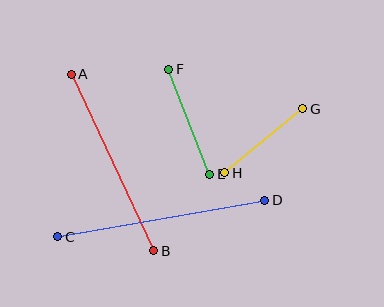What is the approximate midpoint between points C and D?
The midpoint is at approximately (161, 219) pixels.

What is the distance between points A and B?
The distance is approximately 195 pixels.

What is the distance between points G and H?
The distance is approximately 101 pixels.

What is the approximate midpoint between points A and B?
The midpoint is at approximately (112, 163) pixels.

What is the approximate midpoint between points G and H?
The midpoint is at approximately (264, 141) pixels.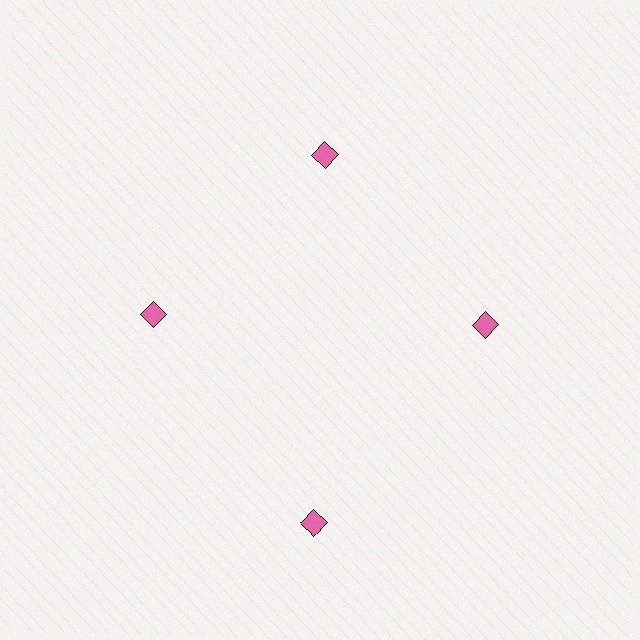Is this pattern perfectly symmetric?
No. The 4 pink diamonds are arranged in a ring, but one element near the 6 o'clock position is pushed outward from the center, breaking the 4-fold rotational symmetry.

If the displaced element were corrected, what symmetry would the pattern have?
It would have 4-fold rotational symmetry — the pattern would map onto itself every 90 degrees.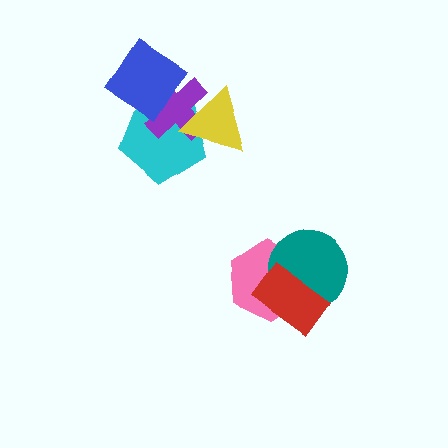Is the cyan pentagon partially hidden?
Yes, it is partially covered by another shape.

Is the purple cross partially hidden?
Yes, it is partially covered by another shape.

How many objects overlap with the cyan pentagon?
3 objects overlap with the cyan pentagon.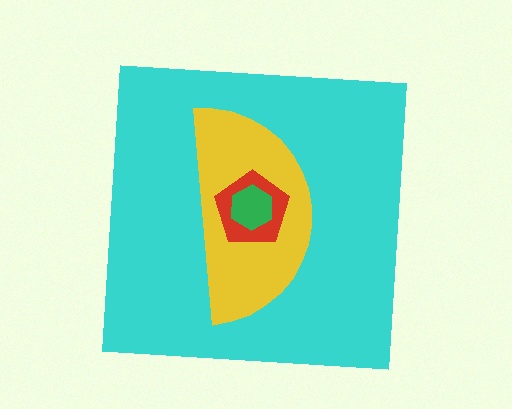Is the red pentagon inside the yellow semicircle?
Yes.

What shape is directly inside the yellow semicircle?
The red pentagon.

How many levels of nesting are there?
4.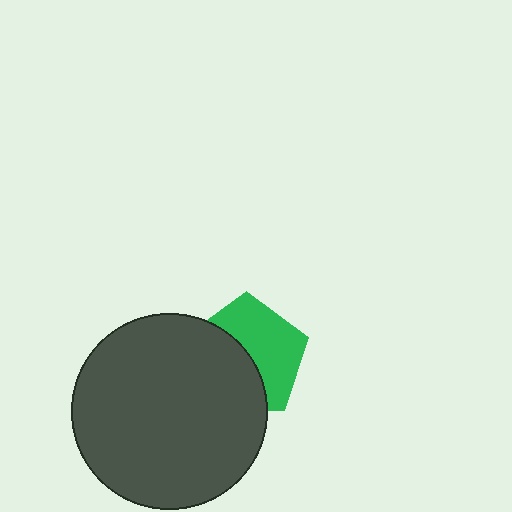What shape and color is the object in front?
The object in front is a dark gray circle.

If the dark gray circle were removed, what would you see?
You would see the complete green pentagon.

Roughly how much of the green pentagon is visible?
About half of it is visible (roughly 51%).